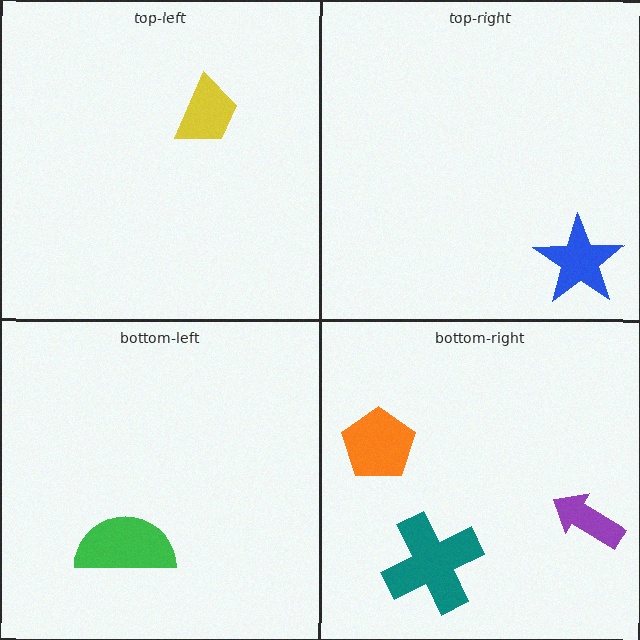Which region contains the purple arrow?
The bottom-right region.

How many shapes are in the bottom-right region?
3.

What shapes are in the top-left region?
The yellow trapezoid.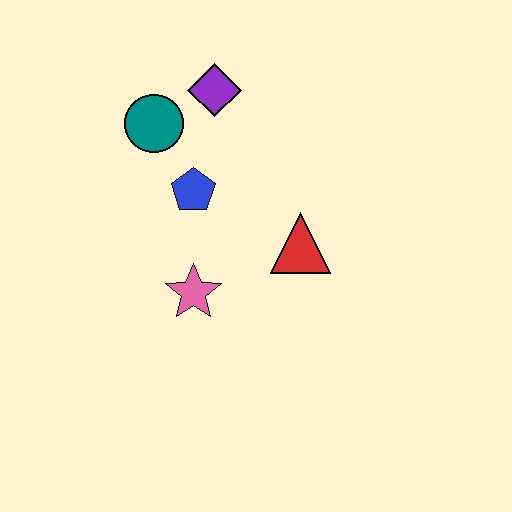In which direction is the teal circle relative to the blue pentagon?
The teal circle is above the blue pentagon.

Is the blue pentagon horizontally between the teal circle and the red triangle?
Yes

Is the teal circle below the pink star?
No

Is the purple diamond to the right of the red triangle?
No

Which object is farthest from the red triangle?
The teal circle is farthest from the red triangle.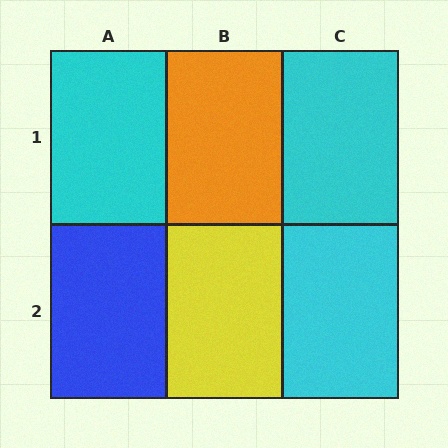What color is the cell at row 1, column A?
Cyan.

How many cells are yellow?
1 cell is yellow.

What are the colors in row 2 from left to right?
Blue, yellow, cyan.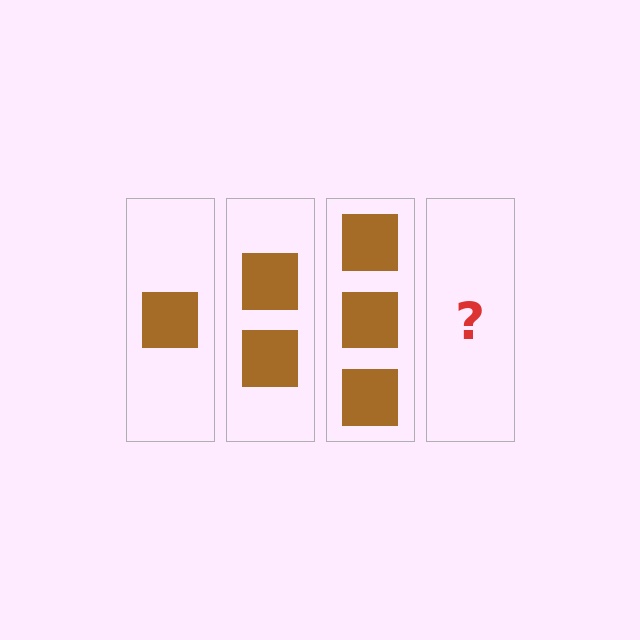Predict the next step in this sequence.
The next step is 4 squares.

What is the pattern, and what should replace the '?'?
The pattern is that each step adds one more square. The '?' should be 4 squares.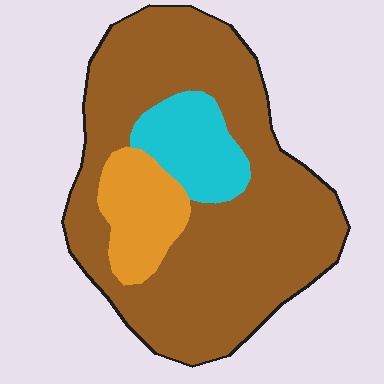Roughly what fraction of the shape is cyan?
Cyan covers around 15% of the shape.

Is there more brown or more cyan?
Brown.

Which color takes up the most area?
Brown, at roughly 75%.